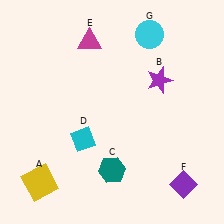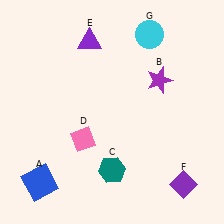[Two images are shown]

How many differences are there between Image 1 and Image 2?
There are 3 differences between the two images.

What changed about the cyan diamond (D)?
In Image 1, D is cyan. In Image 2, it changed to pink.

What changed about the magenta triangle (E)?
In Image 1, E is magenta. In Image 2, it changed to purple.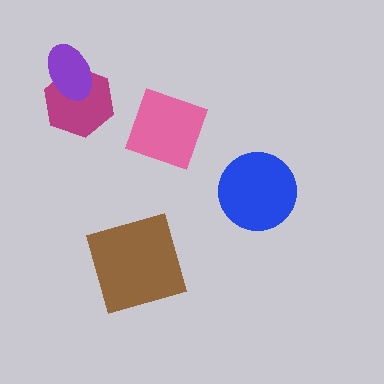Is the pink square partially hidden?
No, no other shape covers it.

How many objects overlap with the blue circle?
0 objects overlap with the blue circle.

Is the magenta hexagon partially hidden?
Yes, it is partially covered by another shape.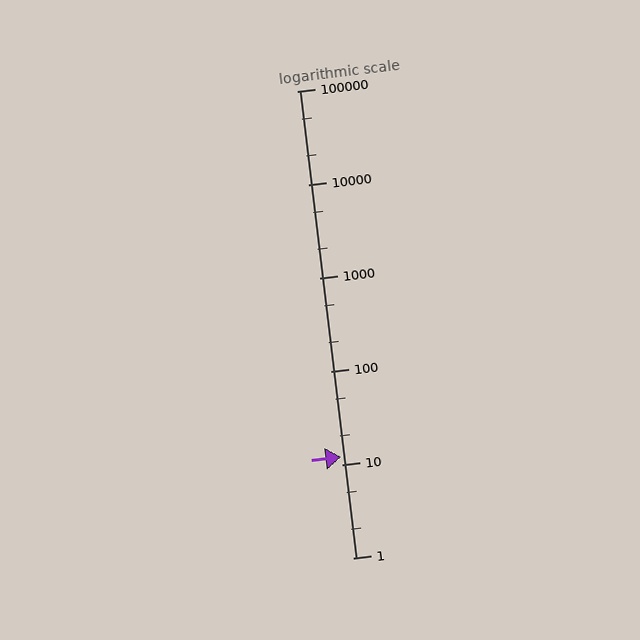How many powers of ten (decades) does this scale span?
The scale spans 5 decades, from 1 to 100000.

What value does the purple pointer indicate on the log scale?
The pointer indicates approximately 12.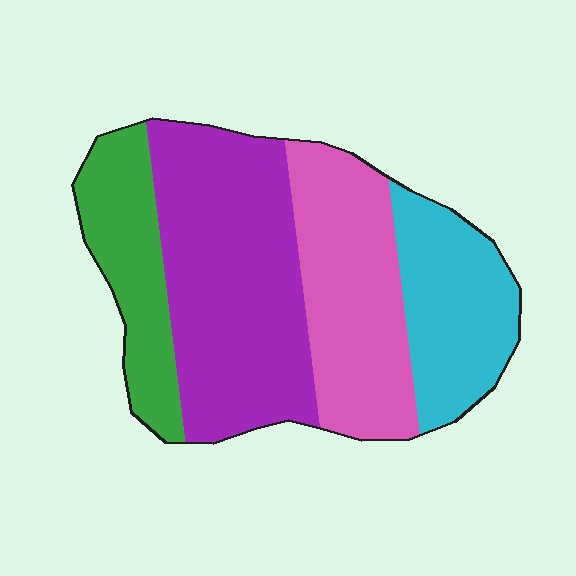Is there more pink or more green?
Pink.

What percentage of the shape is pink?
Pink takes up about one quarter (1/4) of the shape.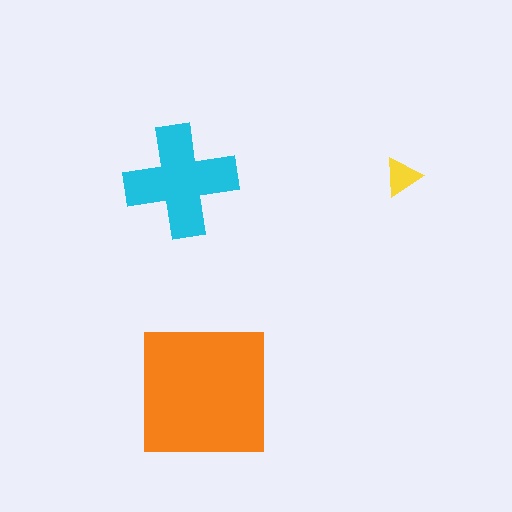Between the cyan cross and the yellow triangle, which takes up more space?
The cyan cross.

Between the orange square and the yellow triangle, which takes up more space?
The orange square.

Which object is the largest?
The orange square.